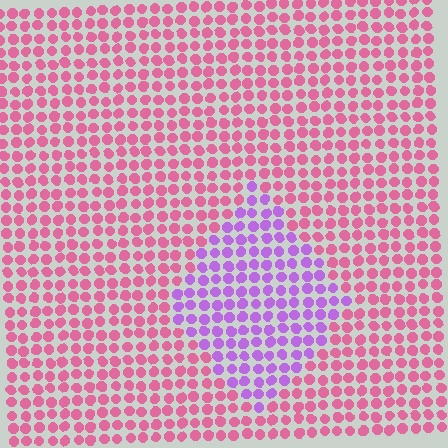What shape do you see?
I see a diamond.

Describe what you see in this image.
The image is filled with small pink elements in a uniform arrangement. A diamond-shaped region is visible where the elements are tinted to a slightly different hue, forming a subtle color boundary.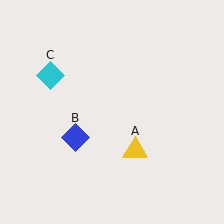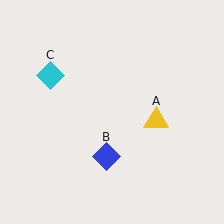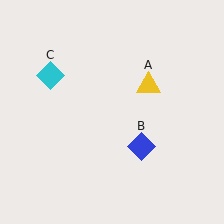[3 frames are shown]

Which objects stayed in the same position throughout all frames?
Cyan diamond (object C) remained stationary.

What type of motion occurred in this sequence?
The yellow triangle (object A), blue diamond (object B) rotated counterclockwise around the center of the scene.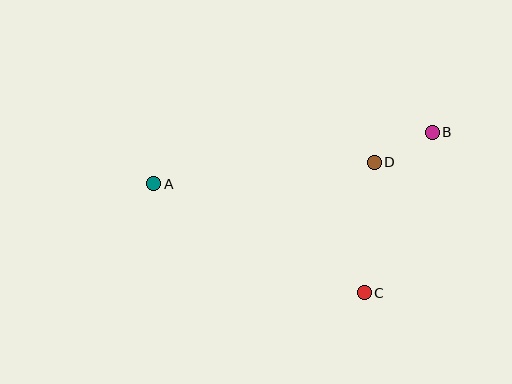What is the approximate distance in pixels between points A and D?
The distance between A and D is approximately 222 pixels.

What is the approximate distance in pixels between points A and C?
The distance between A and C is approximately 237 pixels.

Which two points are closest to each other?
Points B and D are closest to each other.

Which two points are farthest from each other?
Points A and B are farthest from each other.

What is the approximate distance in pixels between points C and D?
The distance between C and D is approximately 131 pixels.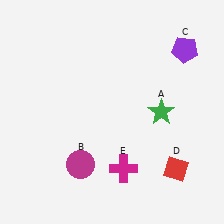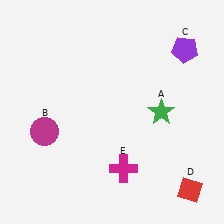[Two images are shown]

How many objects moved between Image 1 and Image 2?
2 objects moved between the two images.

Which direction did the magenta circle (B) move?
The magenta circle (B) moved left.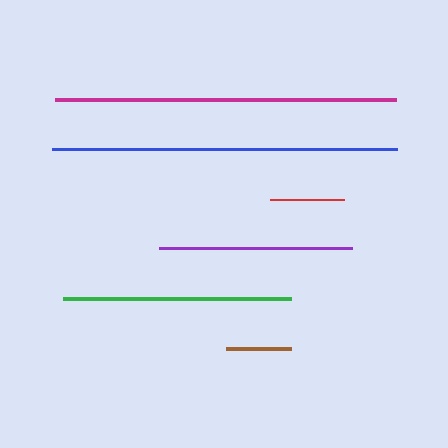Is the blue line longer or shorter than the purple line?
The blue line is longer than the purple line.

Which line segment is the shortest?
The brown line is the shortest at approximately 65 pixels.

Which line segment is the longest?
The blue line is the longest at approximately 345 pixels.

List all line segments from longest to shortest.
From longest to shortest: blue, magenta, green, purple, red, brown.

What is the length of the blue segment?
The blue segment is approximately 345 pixels long.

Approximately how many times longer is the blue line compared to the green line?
The blue line is approximately 1.5 times the length of the green line.